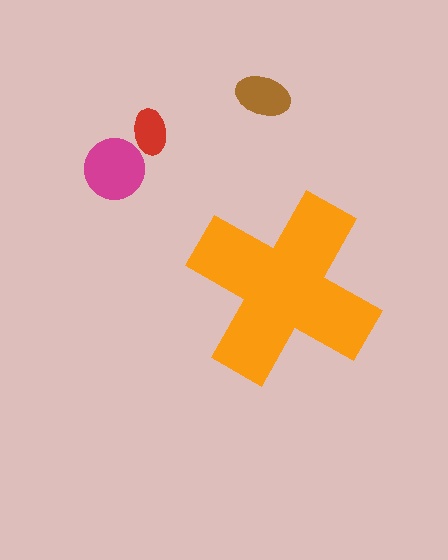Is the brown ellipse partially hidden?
No, the brown ellipse is fully visible.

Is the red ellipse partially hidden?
No, the red ellipse is fully visible.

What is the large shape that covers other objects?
An orange cross.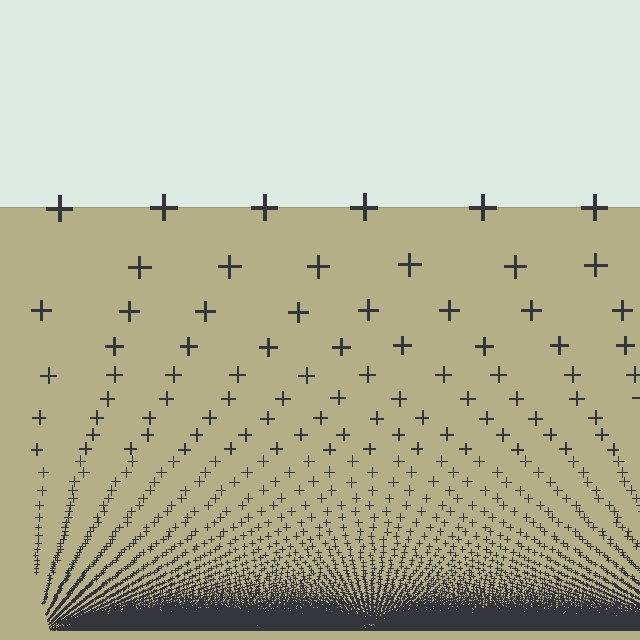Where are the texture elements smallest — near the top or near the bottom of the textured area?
Near the bottom.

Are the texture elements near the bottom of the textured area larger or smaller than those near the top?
Smaller. The gradient is inverted — elements near the bottom are smaller and denser.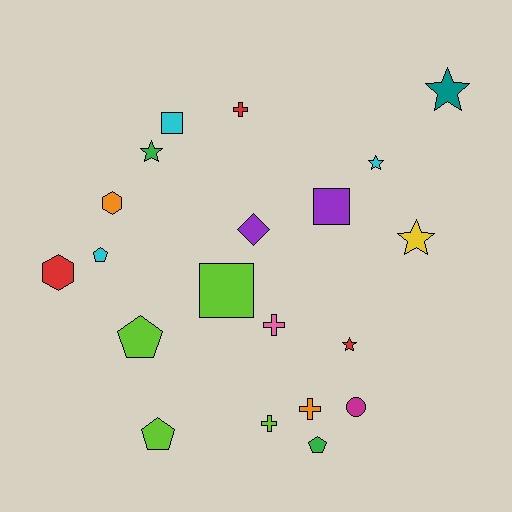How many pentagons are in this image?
There are 4 pentagons.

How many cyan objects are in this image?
There are 3 cyan objects.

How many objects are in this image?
There are 20 objects.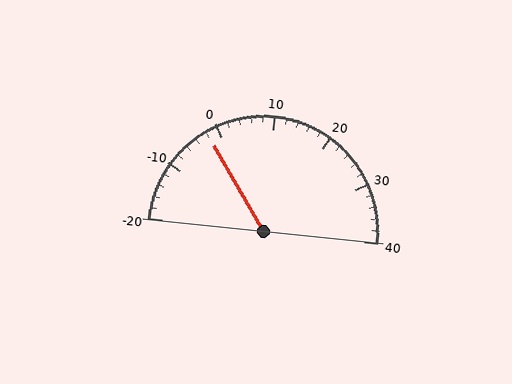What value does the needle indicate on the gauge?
The needle indicates approximately -2.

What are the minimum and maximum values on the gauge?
The gauge ranges from -20 to 40.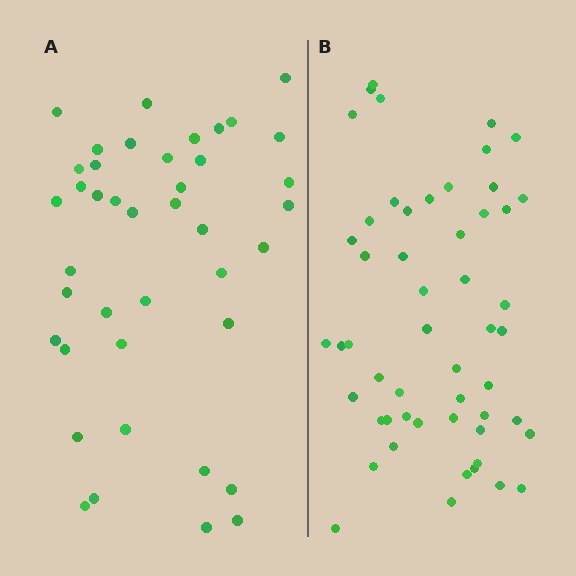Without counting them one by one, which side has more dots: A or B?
Region B (the right region) has more dots.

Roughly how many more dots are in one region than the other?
Region B has roughly 12 or so more dots than region A.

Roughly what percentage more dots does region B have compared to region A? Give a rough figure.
About 30% more.